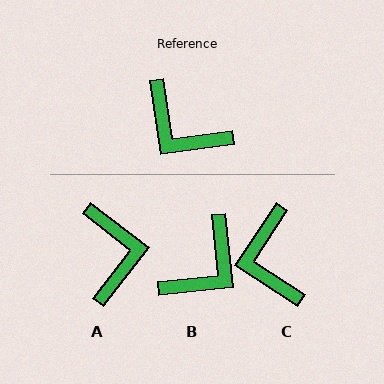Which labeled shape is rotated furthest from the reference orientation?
A, about 134 degrees away.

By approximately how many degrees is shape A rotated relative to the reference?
Approximately 134 degrees counter-clockwise.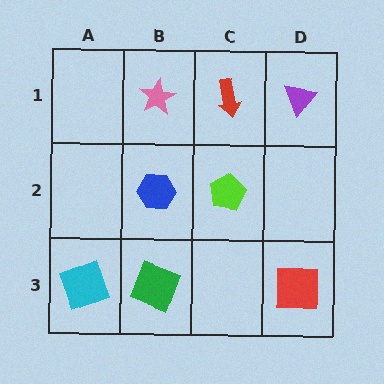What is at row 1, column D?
A purple triangle.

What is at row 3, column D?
A red square.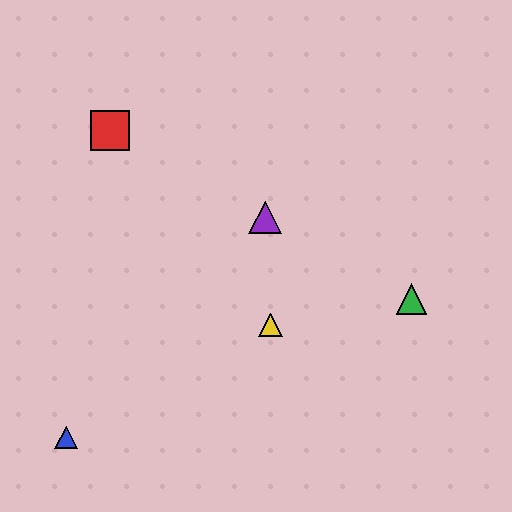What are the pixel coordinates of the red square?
The red square is at (110, 131).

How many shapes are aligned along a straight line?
3 shapes (the red square, the green triangle, the purple triangle) are aligned along a straight line.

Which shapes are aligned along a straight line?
The red square, the green triangle, the purple triangle are aligned along a straight line.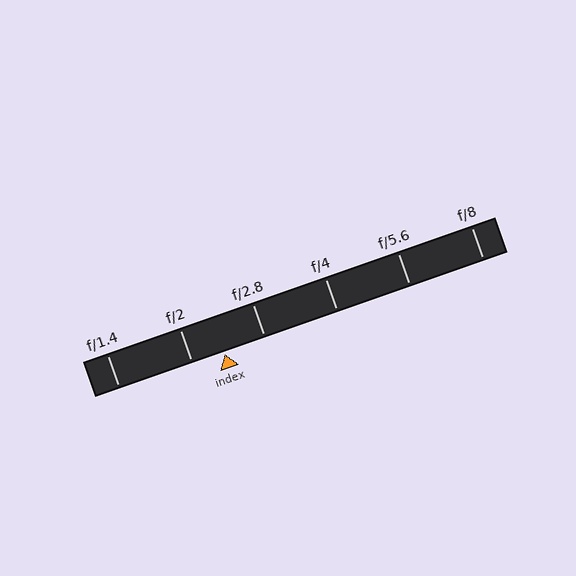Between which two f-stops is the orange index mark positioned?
The index mark is between f/2 and f/2.8.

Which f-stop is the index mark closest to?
The index mark is closest to f/2.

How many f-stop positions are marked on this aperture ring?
There are 6 f-stop positions marked.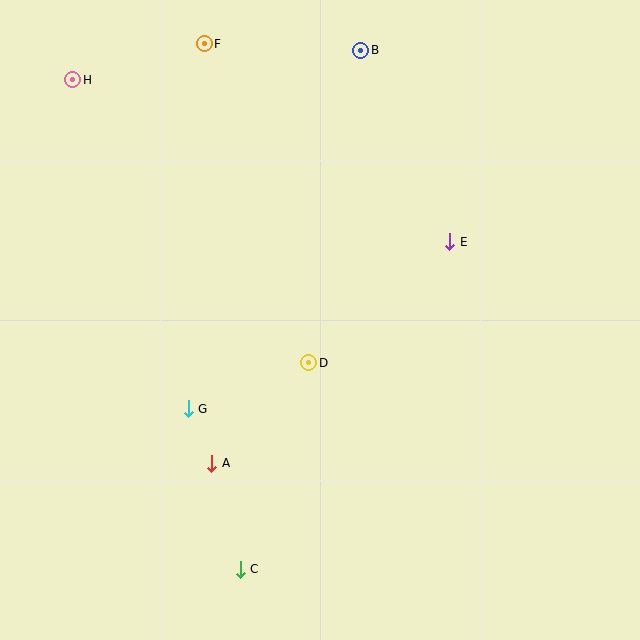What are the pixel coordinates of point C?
Point C is at (240, 569).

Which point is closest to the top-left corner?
Point H is closest to the top-left corner.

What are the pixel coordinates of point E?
Point E is at (450, 242).